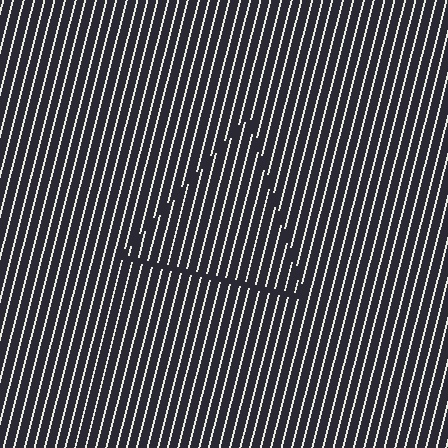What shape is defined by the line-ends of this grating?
An illusory triangle. The interior of the shape contains the same grating, shifted by half a period — the contour is defined by the phase discontinuity where line-ends from the inner and outer gratings abut.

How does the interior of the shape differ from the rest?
The interior of the shape contains the same grating, shifted by half a period — the contour is defined by the phase discontinuity where line-ends from the inner and outer gratings abut.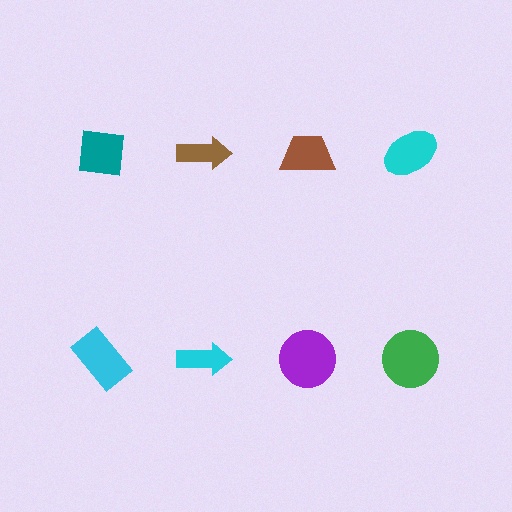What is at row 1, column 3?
A brown trapezoid.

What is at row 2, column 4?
A green circle.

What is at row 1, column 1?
A teal square.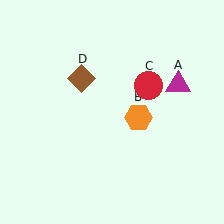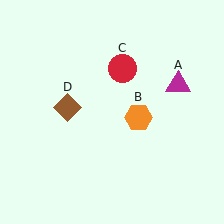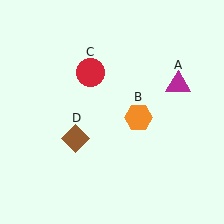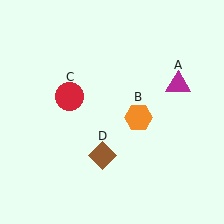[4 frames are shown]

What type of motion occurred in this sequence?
The red circle (object C), brown diamond (object D) rotated counterclockwise around the center of the scene.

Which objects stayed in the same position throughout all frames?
Magenta triangle (object A) and orange hexagon (object B) remained stationary.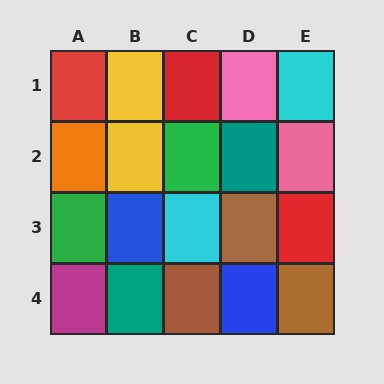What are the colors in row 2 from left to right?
Orange, yellow, green, teal, pink.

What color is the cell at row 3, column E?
Red.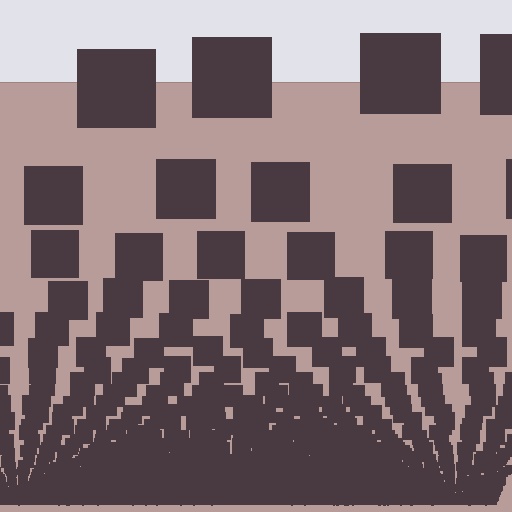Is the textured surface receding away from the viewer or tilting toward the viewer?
The surface appears to tilt toward the viewer. Texture elements get larger and sparser toward the top.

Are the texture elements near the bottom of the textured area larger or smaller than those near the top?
Smaller. The gradient is inverted — elements near the bottom are smaller and denser.